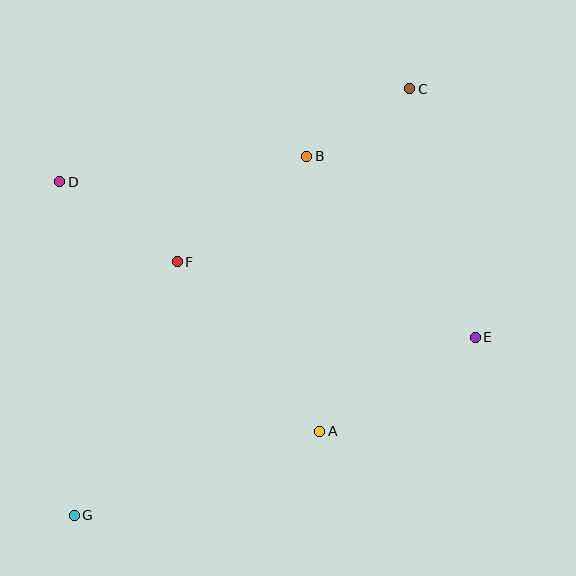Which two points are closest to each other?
Points B and C are closest to each other.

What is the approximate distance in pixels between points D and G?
The distance between D and G is approximately 334 pixels.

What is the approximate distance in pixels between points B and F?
The distance between B and F is approximately 167 pixels.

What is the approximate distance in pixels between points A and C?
The distance between A and C is approximately 354 pixels.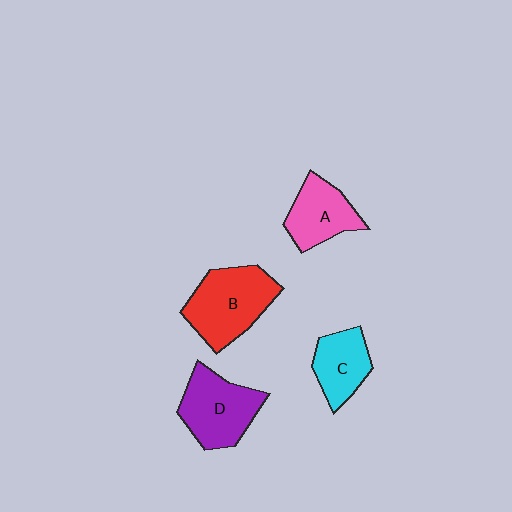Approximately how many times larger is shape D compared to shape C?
Approximately 1.4 times.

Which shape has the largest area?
Shape B (red).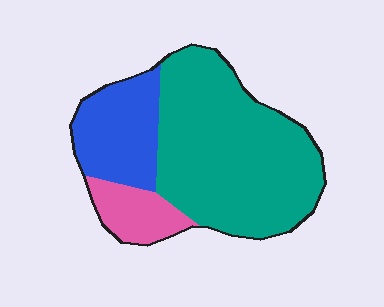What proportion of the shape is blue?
Blue covers 23% of the shape.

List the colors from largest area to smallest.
From largest to smallest: teal, blue, pink.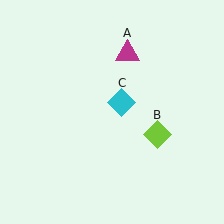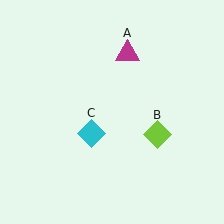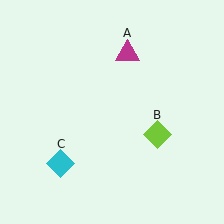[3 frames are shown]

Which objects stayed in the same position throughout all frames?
Magenta triangle (object A) and lime diamond (object B) remained stationary.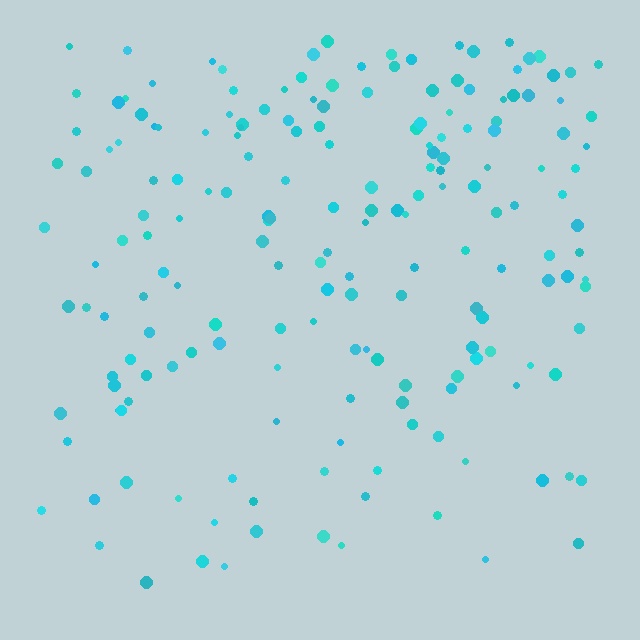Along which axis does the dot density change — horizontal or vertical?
Vertical.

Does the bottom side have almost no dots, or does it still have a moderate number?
Still a moderate number, just noticeably fewer than the top.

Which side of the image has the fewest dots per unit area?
The bottom.